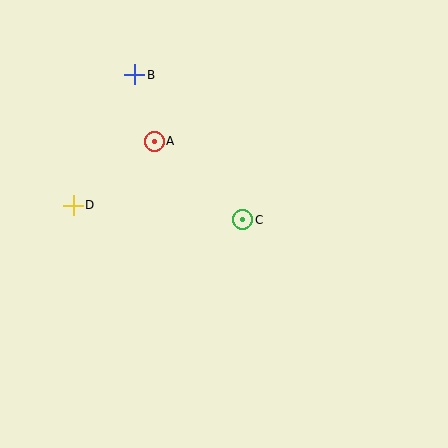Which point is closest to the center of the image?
Point C at (243, 220) is closest to the center.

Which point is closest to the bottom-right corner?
Point C is closest to the bottom-right corner.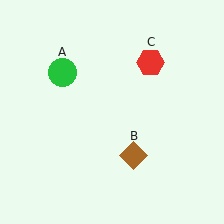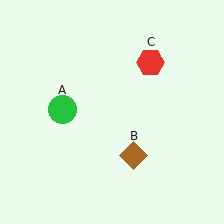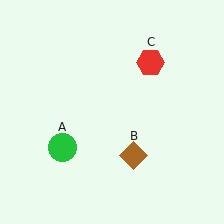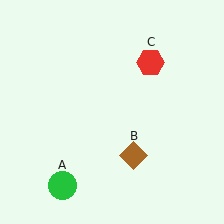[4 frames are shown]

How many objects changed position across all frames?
1 object changed position: green circle (object A).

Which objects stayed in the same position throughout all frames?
Brown diamond (object B) and red hexagon (object C) remained stationary.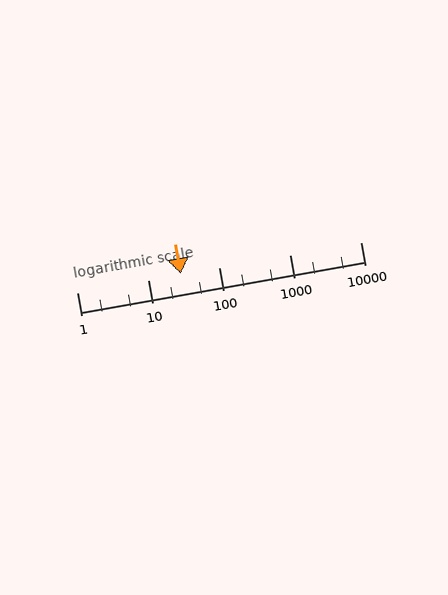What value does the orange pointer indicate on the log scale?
The pointer indicates approximately 29.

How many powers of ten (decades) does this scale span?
The scale spans 4 decades, from 1 to 10000.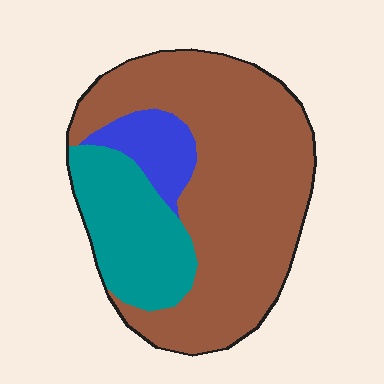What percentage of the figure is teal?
Teal covers 24% of the figure.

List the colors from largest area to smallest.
From largest to smallest: brown, teal, blue.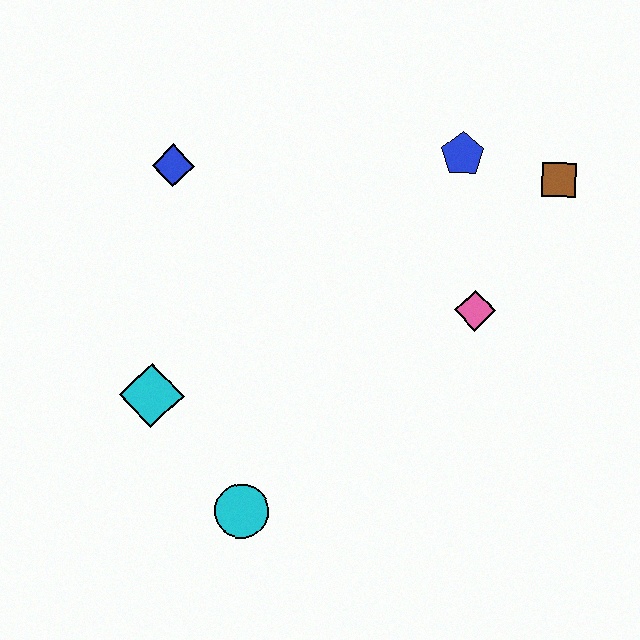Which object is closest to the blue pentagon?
The brown square is closest to the blue pentagon.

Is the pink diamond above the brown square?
No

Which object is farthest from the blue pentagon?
The cyan circle is farthest from the blue pentagon.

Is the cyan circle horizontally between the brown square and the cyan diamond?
Yes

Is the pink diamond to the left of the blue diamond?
No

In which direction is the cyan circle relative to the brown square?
The cyan circle is below the brown square.